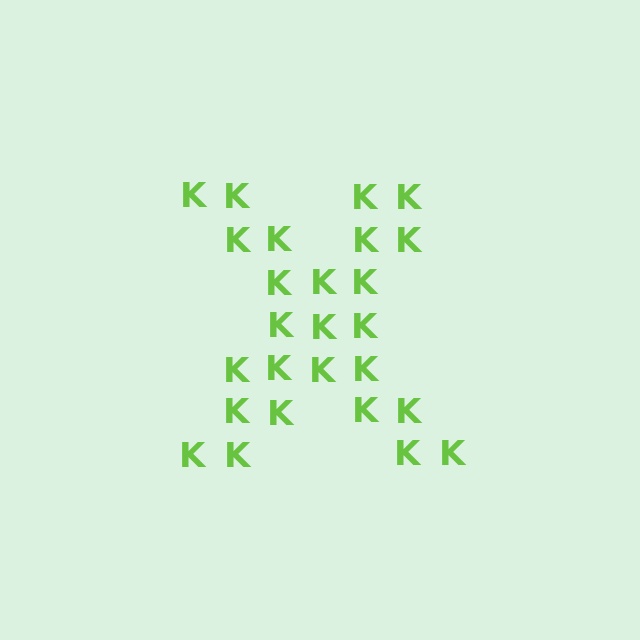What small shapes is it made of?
It is made of small letter K's.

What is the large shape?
The large shape is the letter X.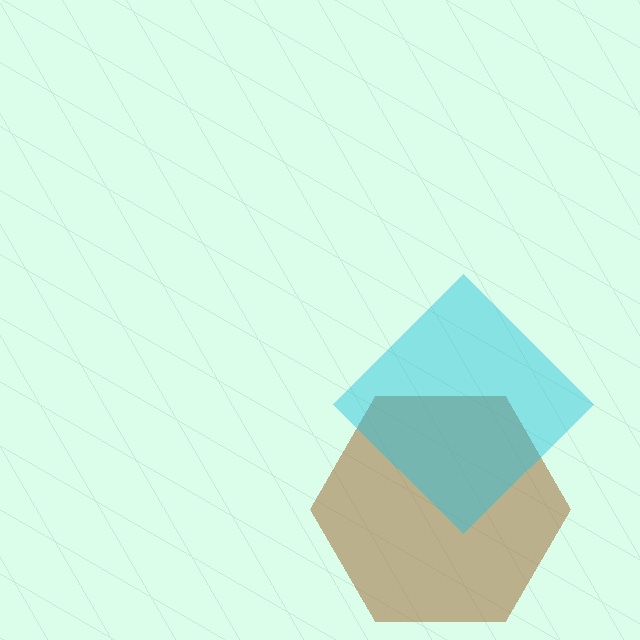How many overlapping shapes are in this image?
There are 2 overlapping shapes in the image.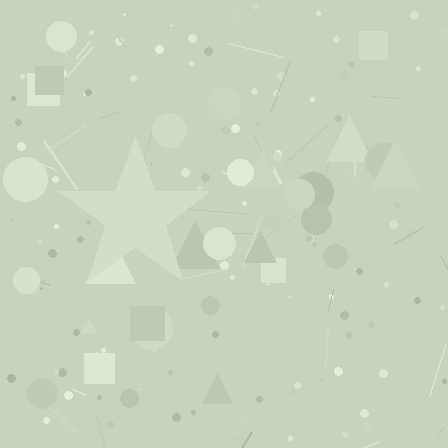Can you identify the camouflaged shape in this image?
The camouflaged shape is a star.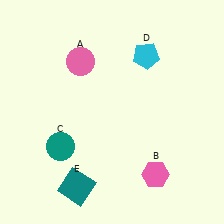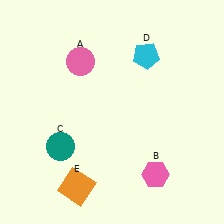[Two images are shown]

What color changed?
The square (E) changed from teal in Image 1 to orange in Image 2.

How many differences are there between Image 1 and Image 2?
There is 1 difference between the two images.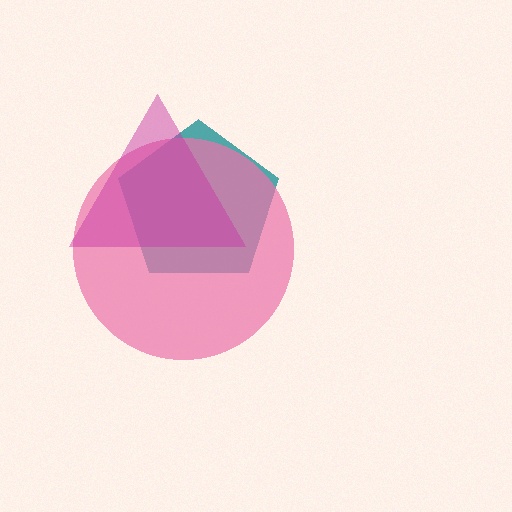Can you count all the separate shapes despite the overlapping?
Yes, there are 3 separate shapes.